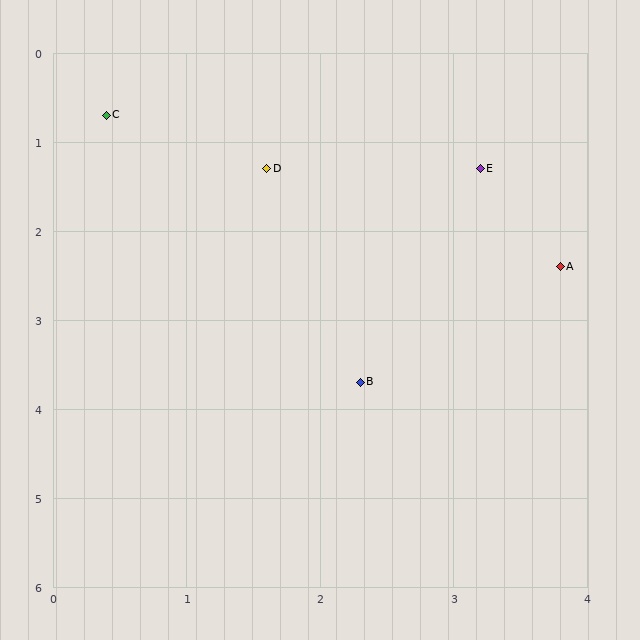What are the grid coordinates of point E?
Point E is at approximately (3.2, 1.3).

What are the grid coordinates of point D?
Point D is at approximately (1.6, 1.3).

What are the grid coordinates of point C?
Point C is at approximately (0.4, 0.7).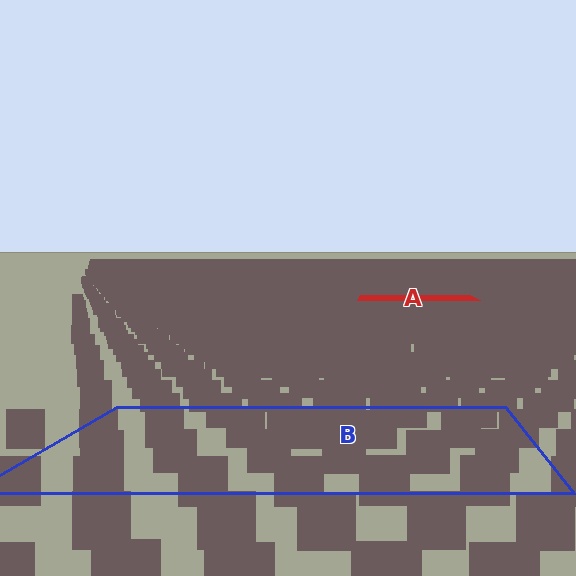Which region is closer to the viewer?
Region B is closer. The texture elements there are larger and more spread out.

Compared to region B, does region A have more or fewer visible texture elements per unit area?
Region A has more texture elements per unit area — they are packed more densely because it is farther away.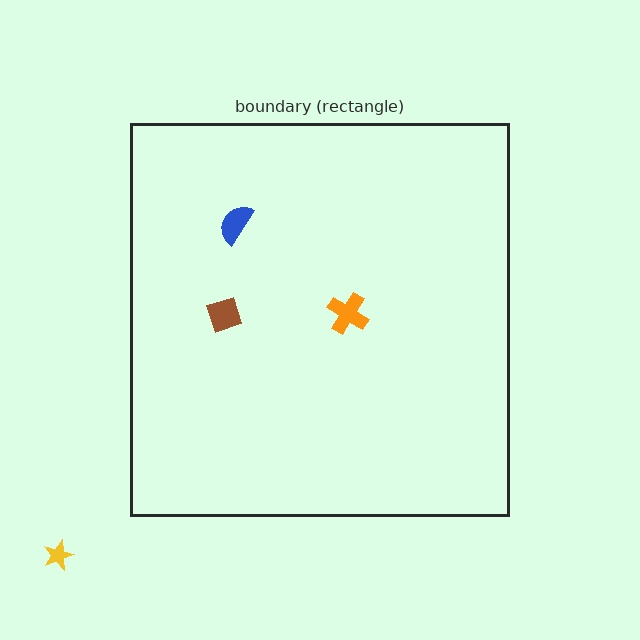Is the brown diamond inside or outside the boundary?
Inside.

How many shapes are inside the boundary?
3 inside, 1 outside.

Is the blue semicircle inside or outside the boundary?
Inside.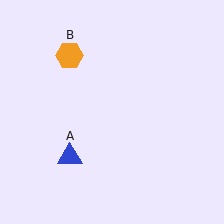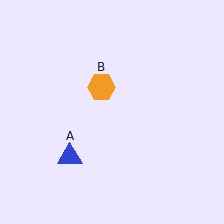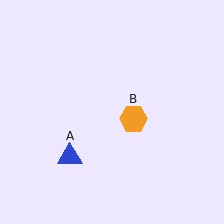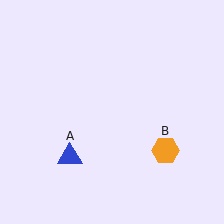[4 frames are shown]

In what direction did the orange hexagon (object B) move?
The orange hexagon (object B) moved down and to the right.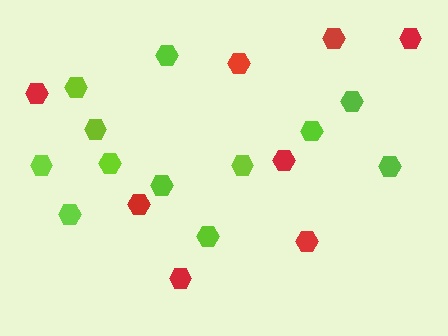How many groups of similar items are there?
There are 2 groups: one group of lime hexagons (12) and one group of red hexagons (8).